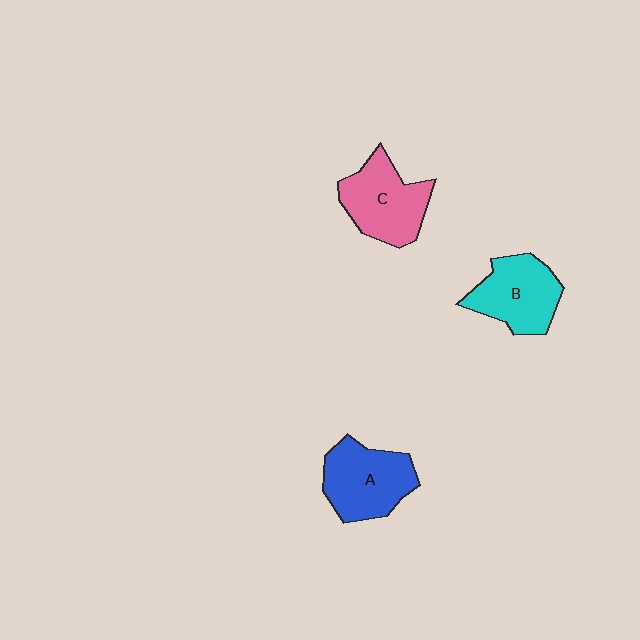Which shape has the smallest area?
Shape B (cyan).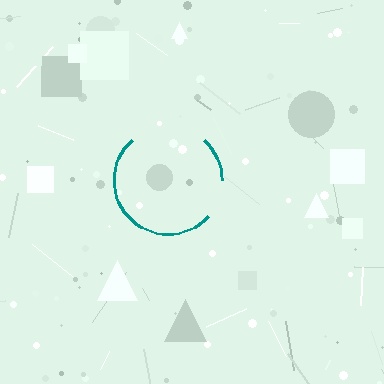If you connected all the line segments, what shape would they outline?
They would outline a circle.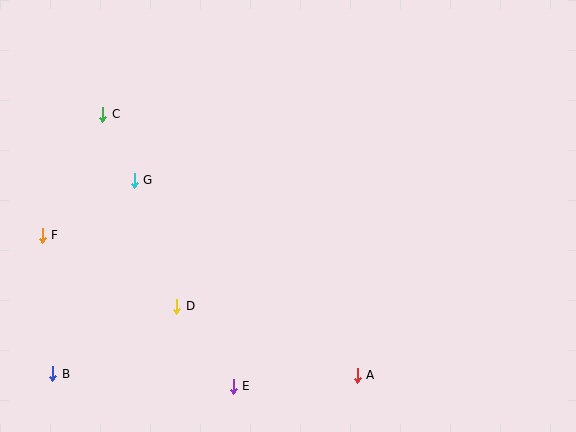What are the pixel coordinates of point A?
Point A is at (357, 375).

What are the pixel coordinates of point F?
Point F is at (42, 235).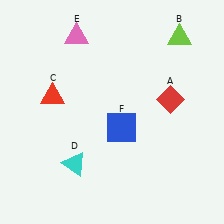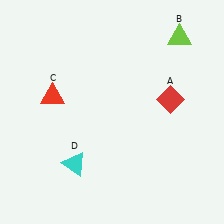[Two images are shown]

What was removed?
The pink triangle (E), the blue square (F) were removed in Image 2.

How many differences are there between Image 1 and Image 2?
There are 2 differences between the two images.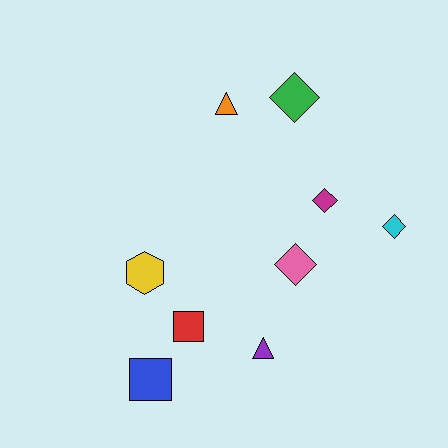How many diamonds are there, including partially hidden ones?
There are 4 diamonds.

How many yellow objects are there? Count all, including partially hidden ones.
There is 1 yellow object.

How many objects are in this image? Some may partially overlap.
There are 9 objects.